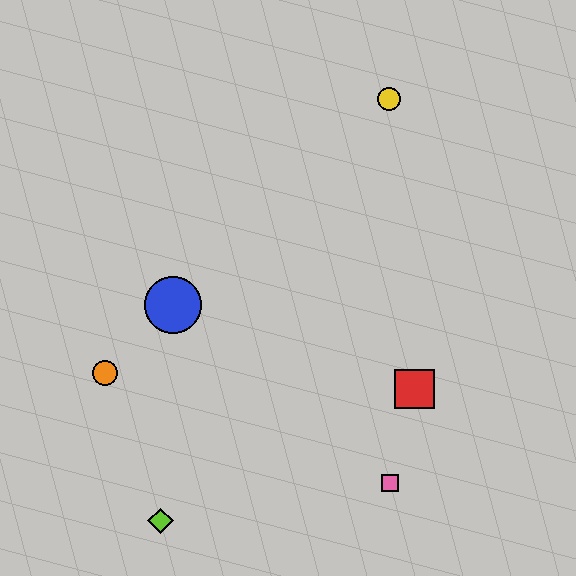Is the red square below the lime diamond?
No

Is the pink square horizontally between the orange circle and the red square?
Yes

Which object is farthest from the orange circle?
The yellow circle is farthest from the orange circle.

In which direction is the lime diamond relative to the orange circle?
The lime diamond is below the orange circle.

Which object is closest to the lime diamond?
The orange circle is closest to the lime diamond.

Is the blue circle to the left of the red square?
Yes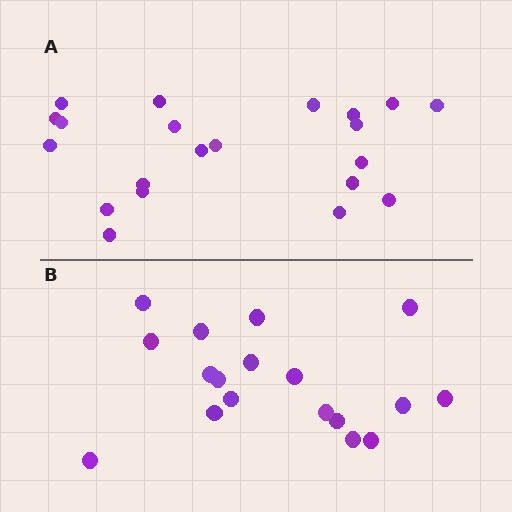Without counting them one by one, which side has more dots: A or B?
Region A (the top region) has more dots.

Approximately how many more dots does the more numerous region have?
Region A has just a few more — roughly 2 or 3 more dots than region B.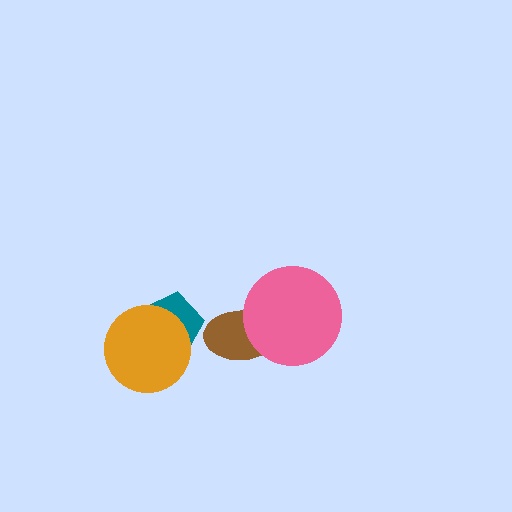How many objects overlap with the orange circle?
1 object overlaps with the orange circle.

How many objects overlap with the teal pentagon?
1 object overlaps with the teal pentagon.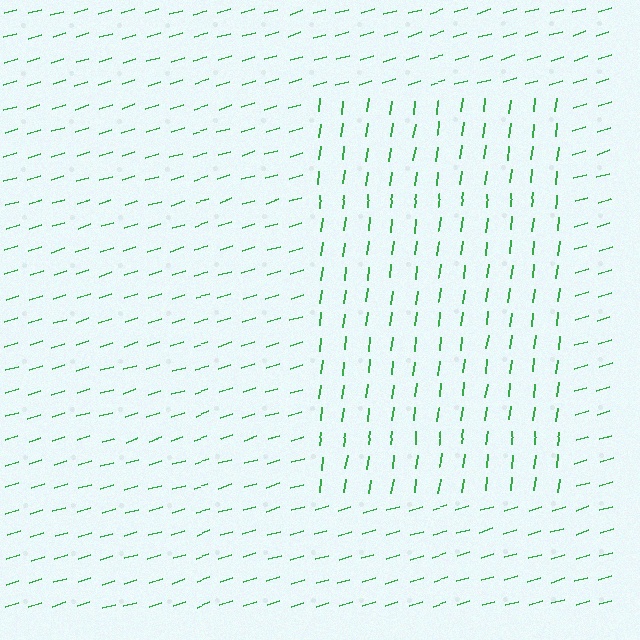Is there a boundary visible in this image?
Yes, there is a texture boundary formed by a change in line orientation.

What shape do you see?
I see a rectangle.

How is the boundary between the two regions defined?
The boundary is defined purely by a change in line orientation (approximately 66 degrees difference). All lines are the same color and thickness.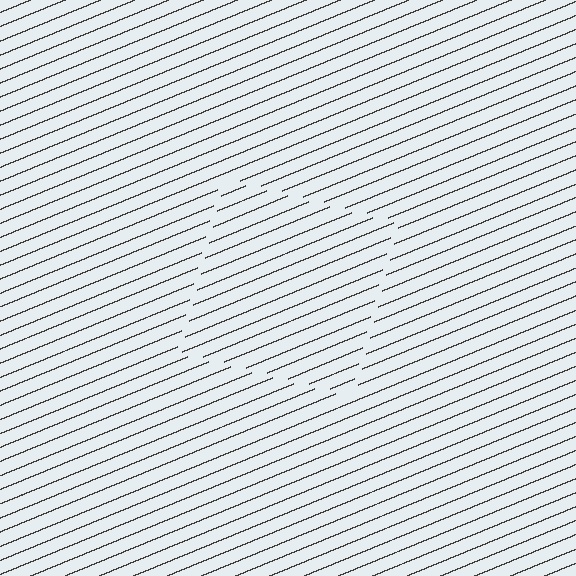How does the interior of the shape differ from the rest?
The interior of the shape contains the same grating, shifted by half a period — the contour is defined by the phase discontinuity where line-ends from the inner and outer gratings abut.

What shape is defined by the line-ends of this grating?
An illusory square. The interior of the shape contains the same grating, shifted by half a period — the contour is defined by the phase discontinuity where line-ends from the inner and outer gratings abut.